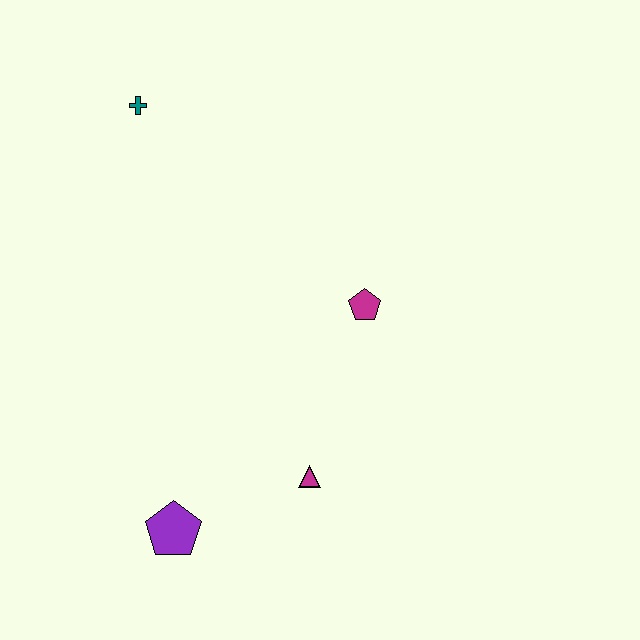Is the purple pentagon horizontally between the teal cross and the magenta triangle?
Yes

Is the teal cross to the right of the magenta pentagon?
No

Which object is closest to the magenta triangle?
The purple pentagon is closest to the magenta triangle.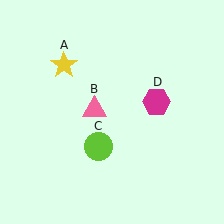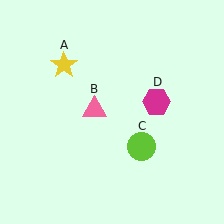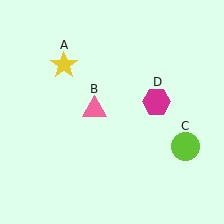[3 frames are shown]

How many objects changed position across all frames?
1 object changed position: lime circle (object C).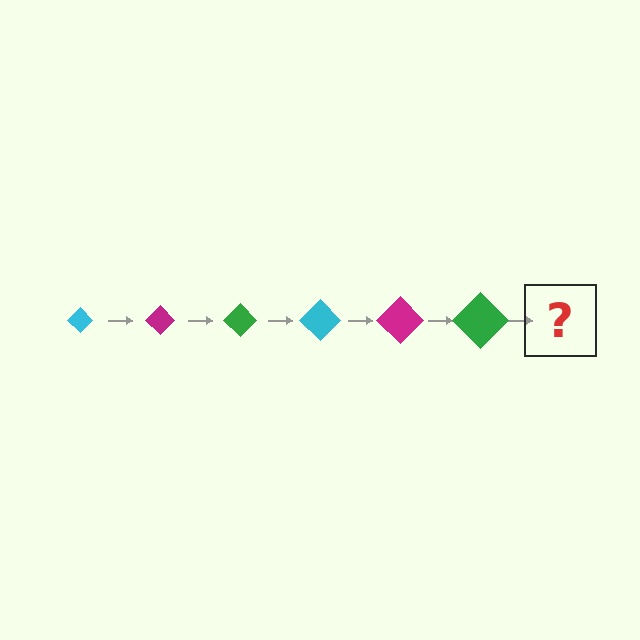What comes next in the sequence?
The next element should be a cyan diamond, larger than the previous one.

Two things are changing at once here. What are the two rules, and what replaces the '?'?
The two rules are that the diamond grows larger each step and the color cycles through cyan, magenta, and green. The '?' should be a cyan diamond, larger than the previous one.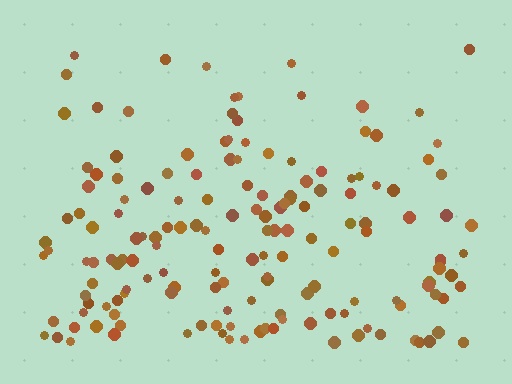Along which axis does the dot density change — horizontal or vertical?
Vertical.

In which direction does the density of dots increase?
From top to bottom, with the bottom side densest.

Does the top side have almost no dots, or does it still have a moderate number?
Still a moderate number, just noticeably fewer than the bottom.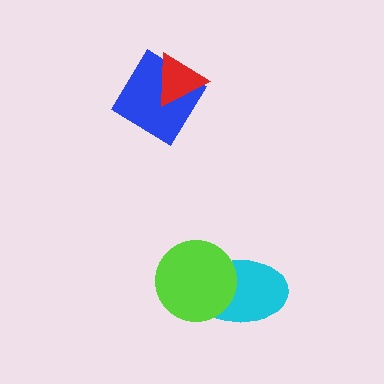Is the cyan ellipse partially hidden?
Yes, it is partially covered by another shape.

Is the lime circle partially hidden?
No, no other shape covers it.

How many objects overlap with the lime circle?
1 object overlaps with the lime circle.